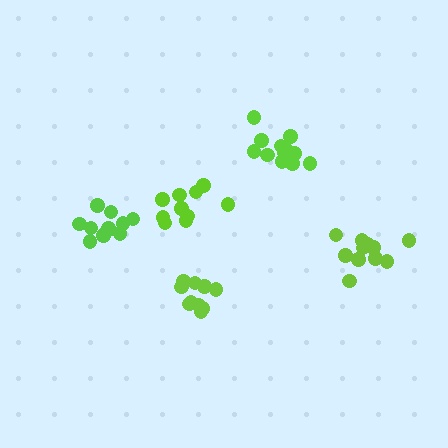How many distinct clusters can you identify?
There are 5 distinct clusters.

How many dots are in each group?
Group 1: 12 dots, Group 2: 15 dots, Group 3: 10 dots, Group 4: 10 dots, Group 5: 13 dots (60 total).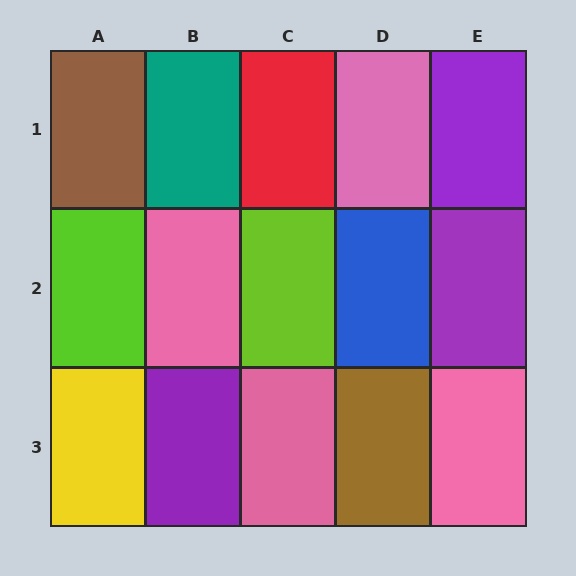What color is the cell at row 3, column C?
Pink.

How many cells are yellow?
1 cell is yellow.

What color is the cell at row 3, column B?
Purple.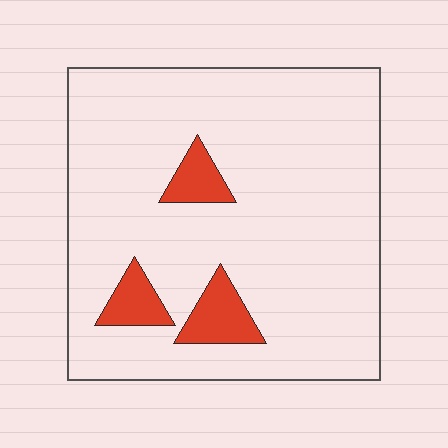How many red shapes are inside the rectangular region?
3.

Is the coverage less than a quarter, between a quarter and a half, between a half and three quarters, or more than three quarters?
Less than a quarter.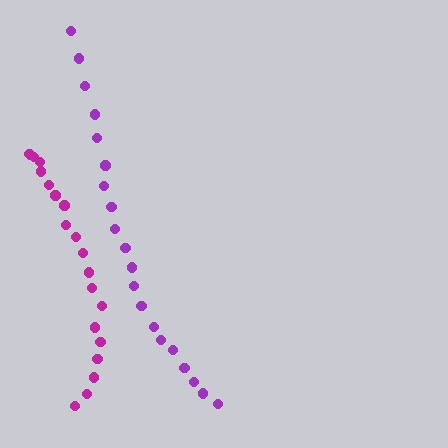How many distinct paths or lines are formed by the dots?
There are 2 distinct paths.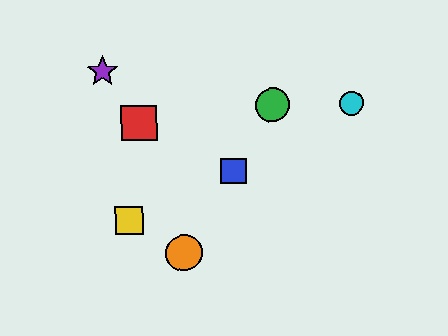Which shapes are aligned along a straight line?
The blue square, the green circle, the orange circle are aligned along a straight line.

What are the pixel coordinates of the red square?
The red square is at (139, 123).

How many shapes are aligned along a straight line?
3 shapes (the blue square, the green circle, the orange circle) are aligned along a straight line.